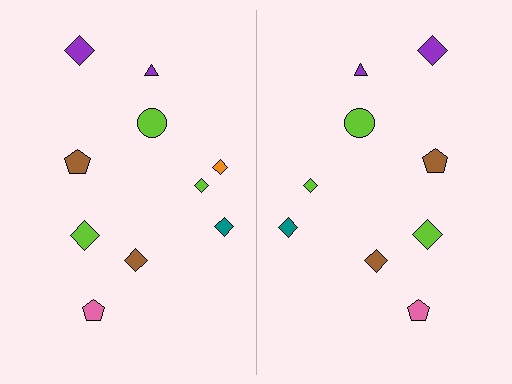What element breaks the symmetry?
A orange diamond is missing from the right side.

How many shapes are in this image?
There are 19 shapes in this image.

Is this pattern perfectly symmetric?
No, the pattern is not perfectly symmetric. A orange diamond is missing from the right side.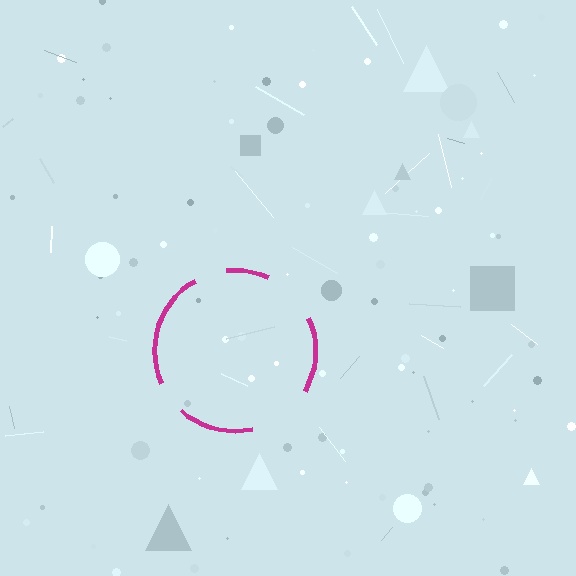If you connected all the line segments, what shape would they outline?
They would outline a circle.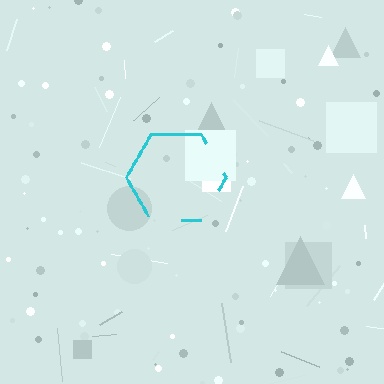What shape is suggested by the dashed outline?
The dashed outline suggests a hexagon.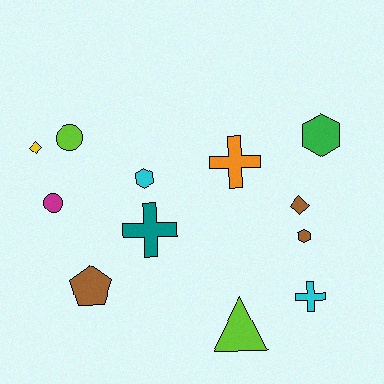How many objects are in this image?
There are 12 objects.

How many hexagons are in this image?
There are 3 hexagons.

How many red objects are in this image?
There are no red objects.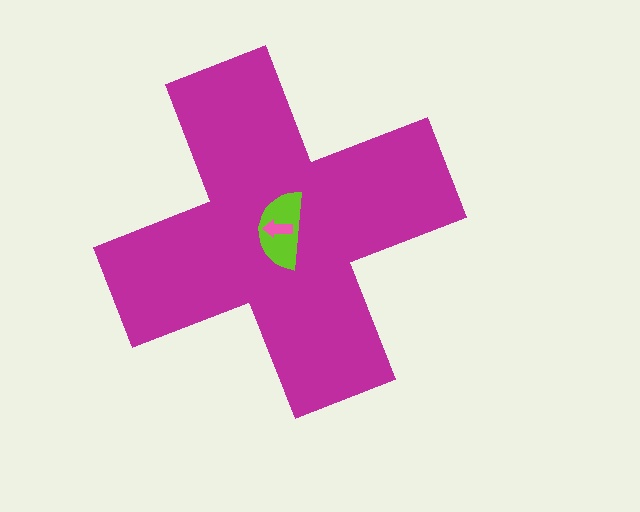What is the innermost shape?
The pink arrow.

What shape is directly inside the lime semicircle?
The pink arrow.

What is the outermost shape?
The magenta cross.